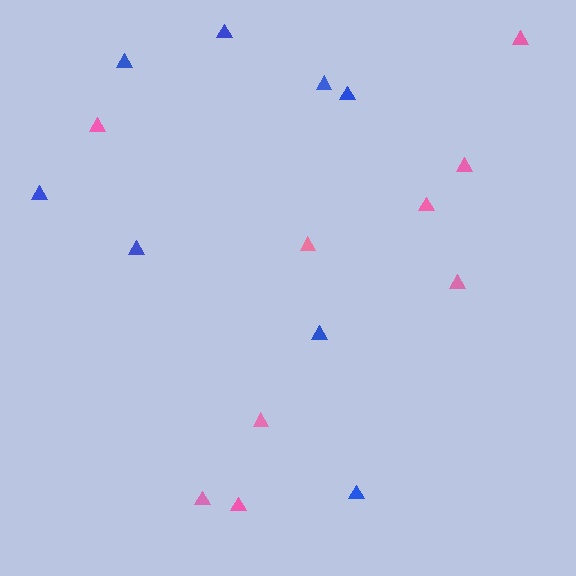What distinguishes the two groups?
There are 2 groups: one group of blue triangles (8) and one group of pink triangles (9).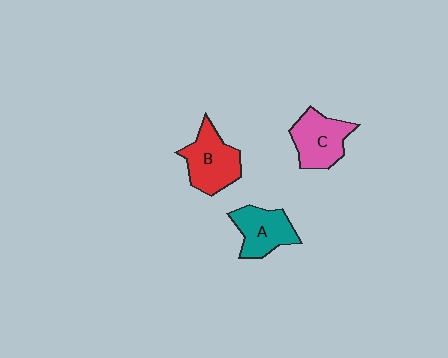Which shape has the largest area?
Shape B (red).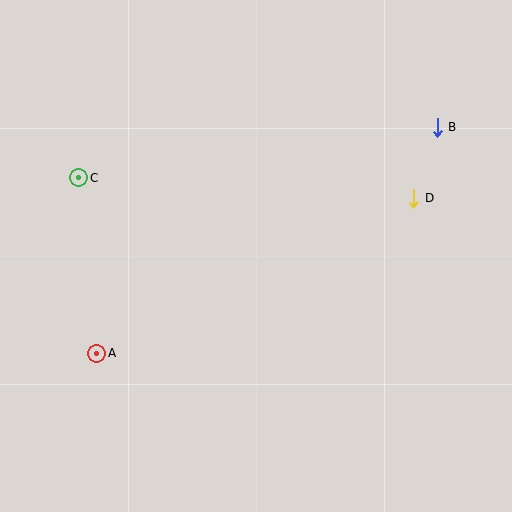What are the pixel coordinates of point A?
Point A is at (97, 353).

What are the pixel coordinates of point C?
Point C is at (79, 178).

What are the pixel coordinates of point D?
Point D is at (414, 198).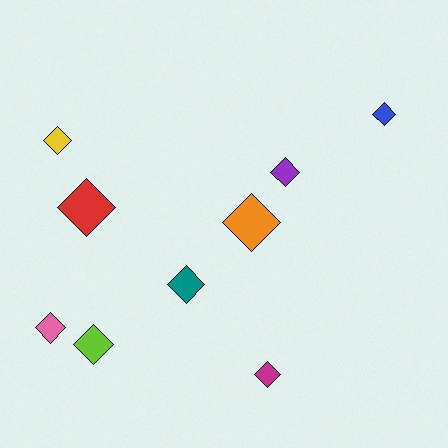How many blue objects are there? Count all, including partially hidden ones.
There is 1 blue object.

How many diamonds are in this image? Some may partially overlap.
There are 9 diamonds.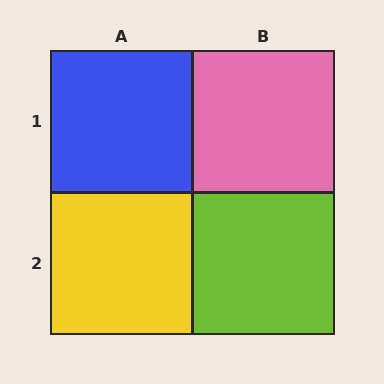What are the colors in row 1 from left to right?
Blue, pink.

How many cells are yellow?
1 cell is yellow.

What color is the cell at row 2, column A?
Yellow.